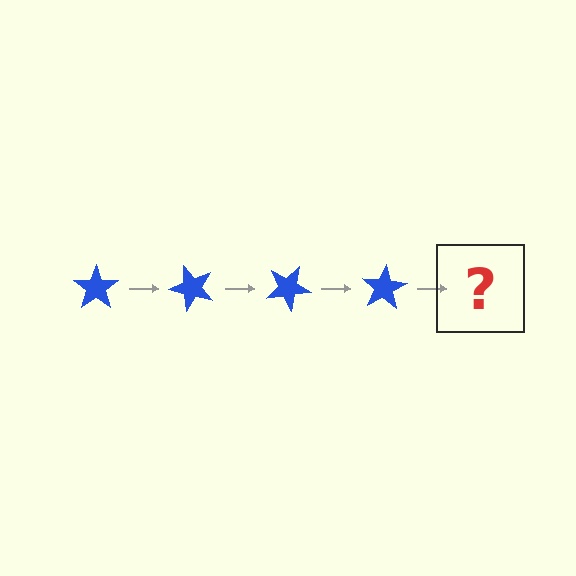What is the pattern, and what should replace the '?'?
The pattern is that the star rotates 50 degrees each step. The '?' should be a blue star rotated 200 degrees.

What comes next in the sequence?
The next element should be a blue star rotated 200 degrees.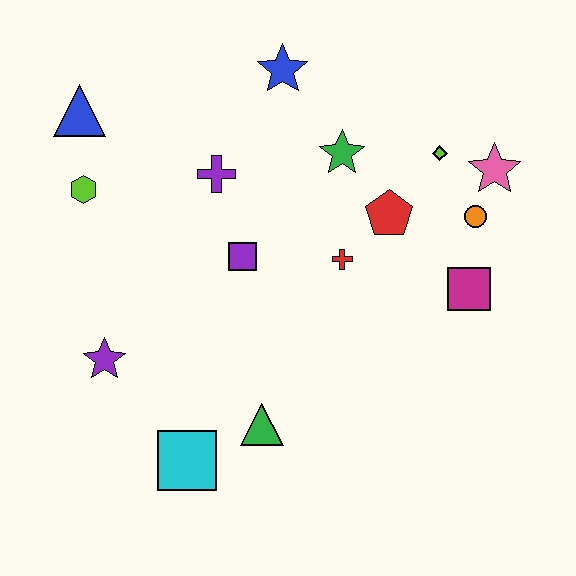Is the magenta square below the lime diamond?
Yes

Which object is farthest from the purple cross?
The cyan square is farthest from the purple cross.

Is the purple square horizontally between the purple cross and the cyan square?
No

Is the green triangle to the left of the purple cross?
No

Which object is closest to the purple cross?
The purple square is closest to the purple cross.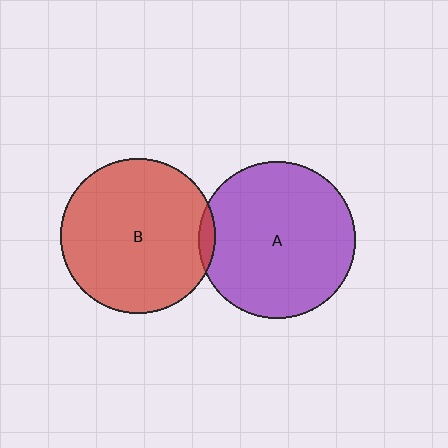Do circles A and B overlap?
Yes.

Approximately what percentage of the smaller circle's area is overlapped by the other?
Approximately 5%.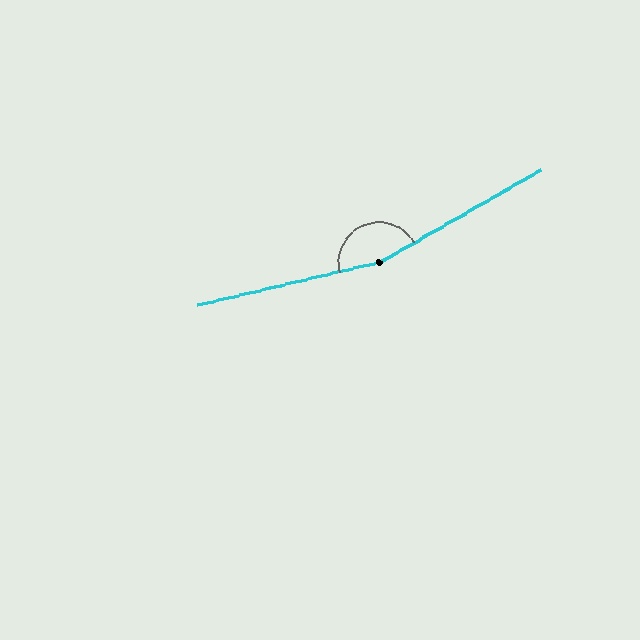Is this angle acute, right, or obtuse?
It is obtuse.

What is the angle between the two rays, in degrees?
Approximately 164 degrees.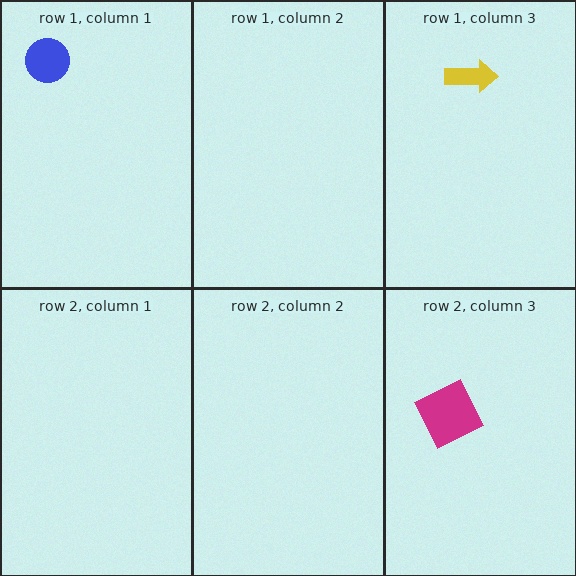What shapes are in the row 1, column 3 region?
The yellow arrow.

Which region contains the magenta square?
The row 2, column 3 region.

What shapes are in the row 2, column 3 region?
The magenta square.